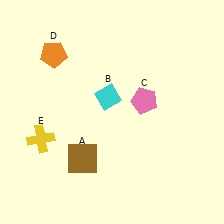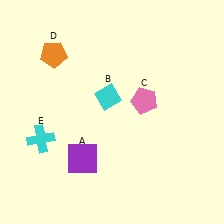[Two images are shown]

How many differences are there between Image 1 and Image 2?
There are 2 differences between the two images.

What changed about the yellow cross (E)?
In Image 1, E is yellow. In Image 2, it changed to cyan.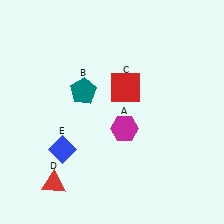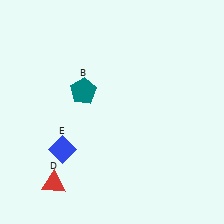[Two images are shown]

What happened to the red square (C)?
The red square (C) was removed in Image 2. It was in the top-right area of Image 1.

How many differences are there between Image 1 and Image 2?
There are 2 differences between the two images.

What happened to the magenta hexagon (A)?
The magenta hexagon (A) was removed in Image 2. It was in the bottom-right area of Image 1.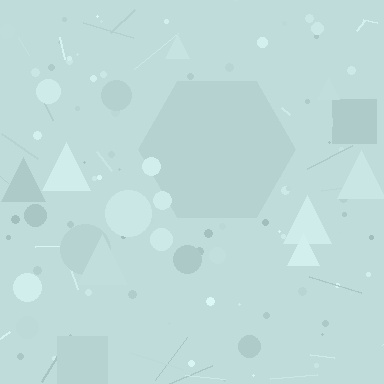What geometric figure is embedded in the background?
A hexagon is embedded in the background.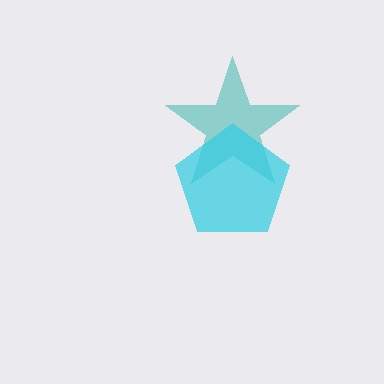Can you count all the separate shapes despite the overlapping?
Yes, there are 2 separate shapes.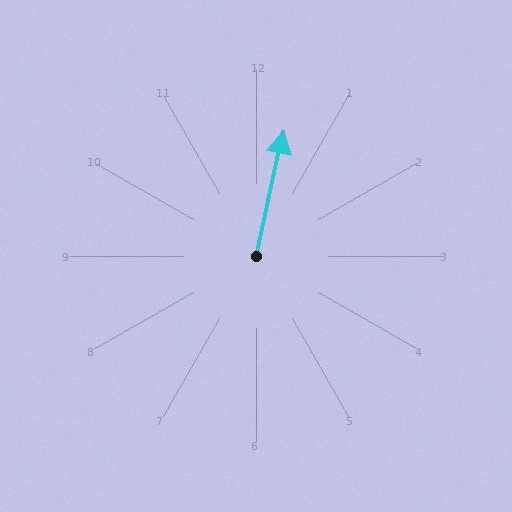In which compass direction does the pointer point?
North.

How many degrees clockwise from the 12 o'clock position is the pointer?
Approximately 12 degrees.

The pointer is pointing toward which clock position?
Roughly 12 o'clock.